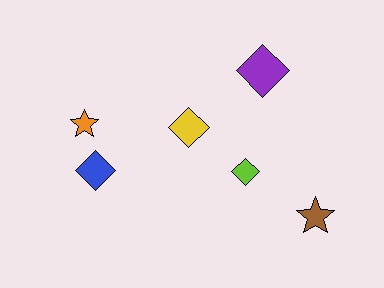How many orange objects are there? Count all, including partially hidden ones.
There is 1 orange object.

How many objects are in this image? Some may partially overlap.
There are 6 objects.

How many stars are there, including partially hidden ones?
There are 2 stars.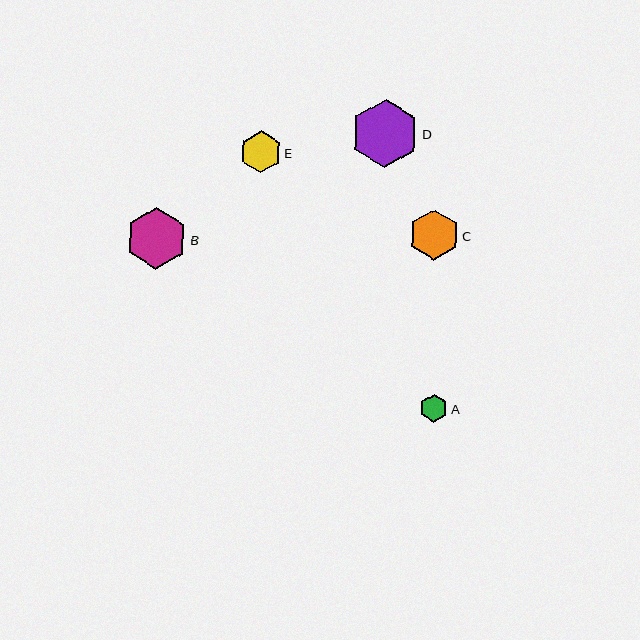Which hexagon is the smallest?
Hexagon A is the smallest with a size of approximately 28 pixels.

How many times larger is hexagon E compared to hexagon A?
Hexagon E is approximately 1.5 times the size of hexagon A.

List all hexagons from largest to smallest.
From largest to smallest: D, B, C, E, A.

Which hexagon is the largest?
Hexagon D is the largest with a size of approximately 68 pixels.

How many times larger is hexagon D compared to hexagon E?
Hexagon D is approximately 1.6 times the size of hexagon E.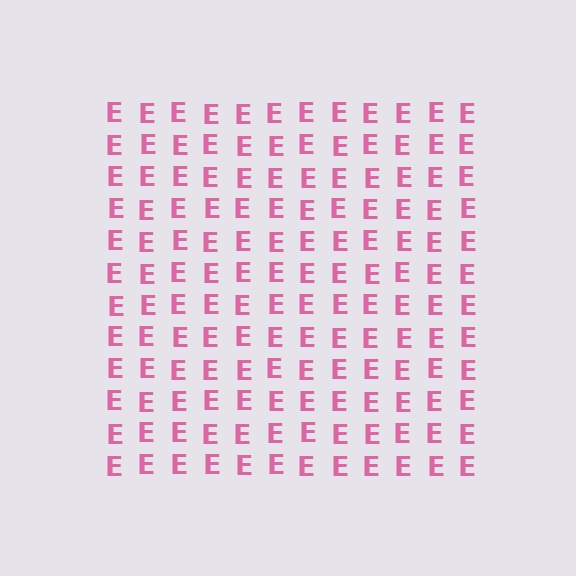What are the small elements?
The small elements are letter E's.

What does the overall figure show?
The overall figure shows a square.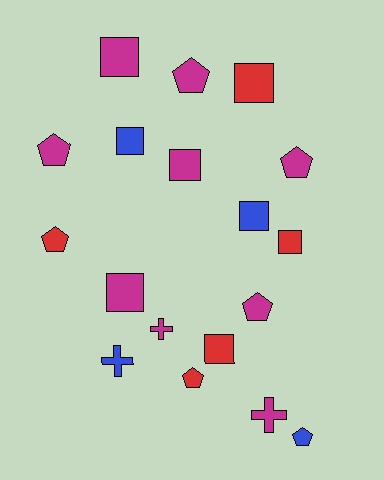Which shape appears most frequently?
Square, with 8 objects.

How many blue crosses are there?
There is 1 blue cross.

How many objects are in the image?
There are 18 objects.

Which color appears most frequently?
Magenta, with 9 objects.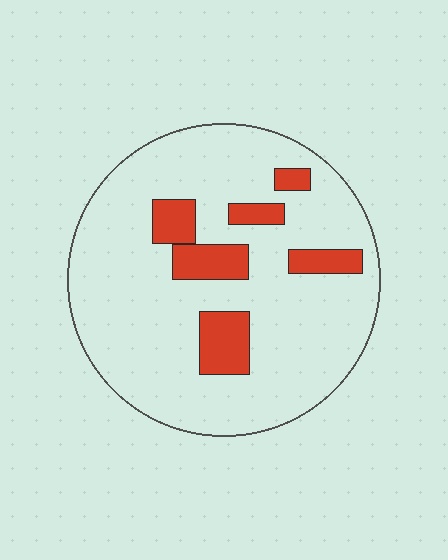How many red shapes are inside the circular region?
6.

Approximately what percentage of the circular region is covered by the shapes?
Approximately 15%.